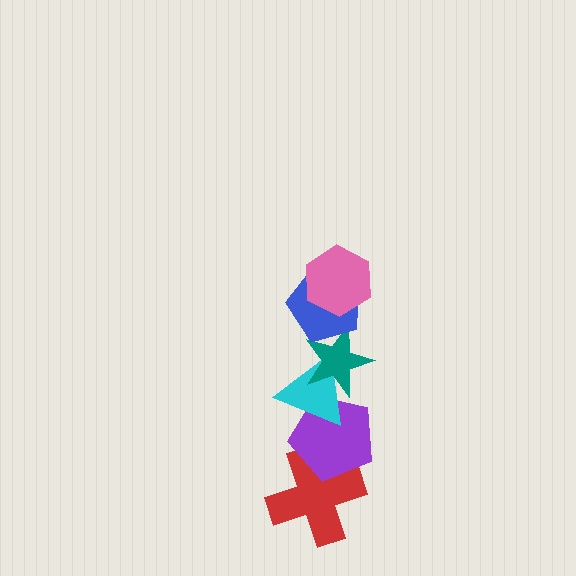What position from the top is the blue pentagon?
The blue pentagon is 2nd from the top.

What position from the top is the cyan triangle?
The cyan triangle is 4th from the top.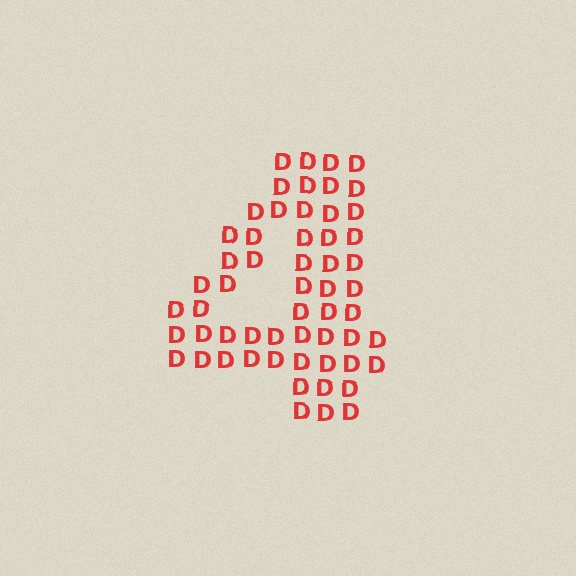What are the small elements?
The small elements are letter D's.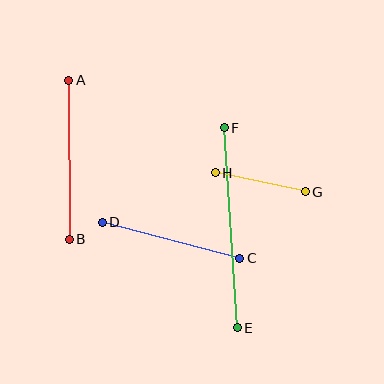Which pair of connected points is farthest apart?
Points E and F are farthest apart.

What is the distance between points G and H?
The distance is approximately 92 pixels.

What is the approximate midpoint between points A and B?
The midpoint is at approximately (69, 160) pixels.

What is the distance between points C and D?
The distance is approximately 142 pixels.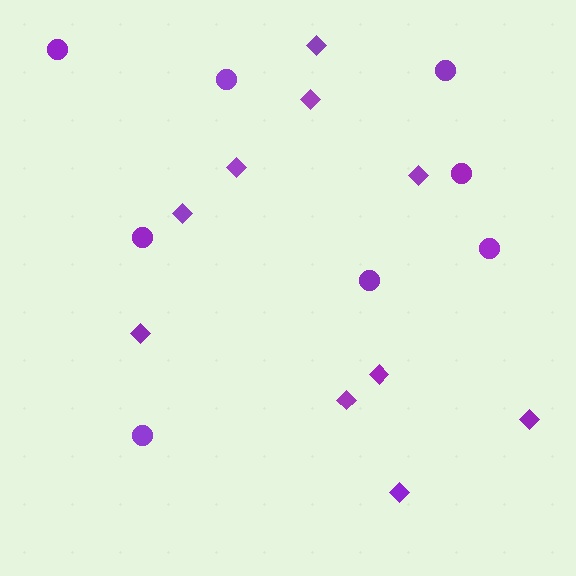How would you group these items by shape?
There are 2 groups: one group of diamonds (10) and one group of circles (8).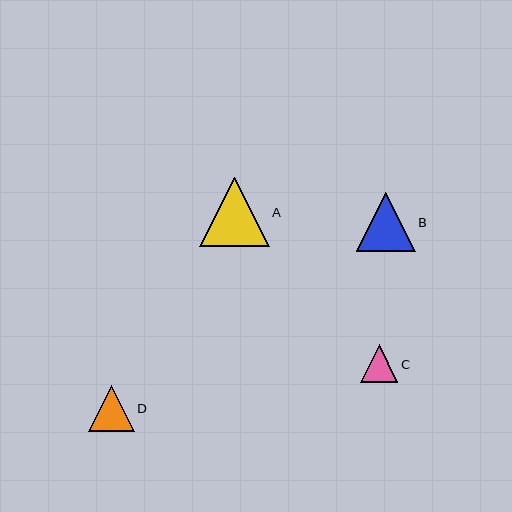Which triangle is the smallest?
Triangle C is the smallest with a size of approximately 38 pixels.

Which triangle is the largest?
Triangle A is the largest with a size of approximately 70 pixels.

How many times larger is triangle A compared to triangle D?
Triangle A is approximately 1.5 times the size of triangle D.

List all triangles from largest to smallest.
From largest to smallest: A, B, D, C.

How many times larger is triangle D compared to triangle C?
Triangle D is approximately 1.2 times the size of triangle C.